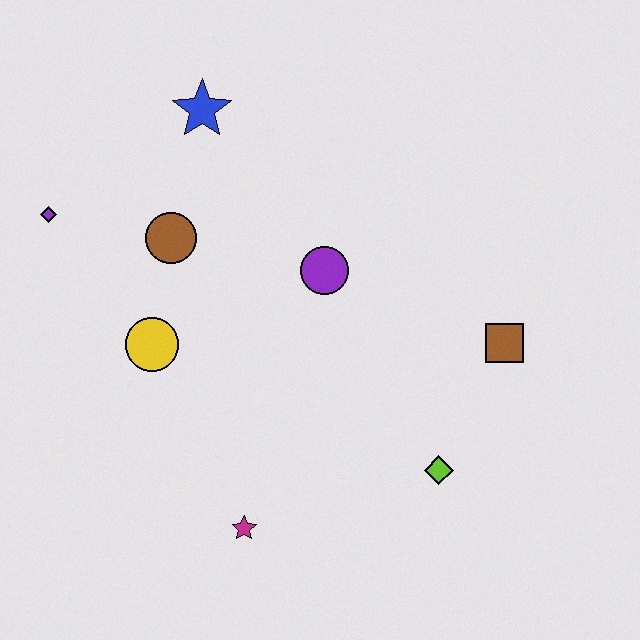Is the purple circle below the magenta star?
No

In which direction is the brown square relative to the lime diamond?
The brown square is above the lime diamond.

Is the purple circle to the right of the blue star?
Yes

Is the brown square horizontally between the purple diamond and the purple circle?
No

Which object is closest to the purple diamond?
The brown circle is closest to the purple diamond.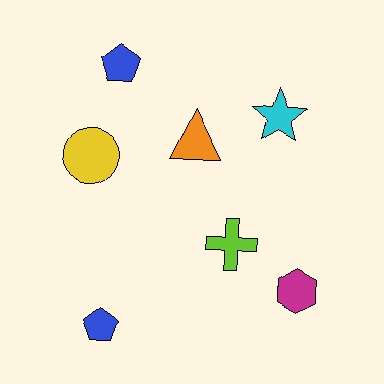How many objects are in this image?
There are 7 objects.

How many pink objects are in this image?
There are no pink objects.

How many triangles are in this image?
There is 1 triangle.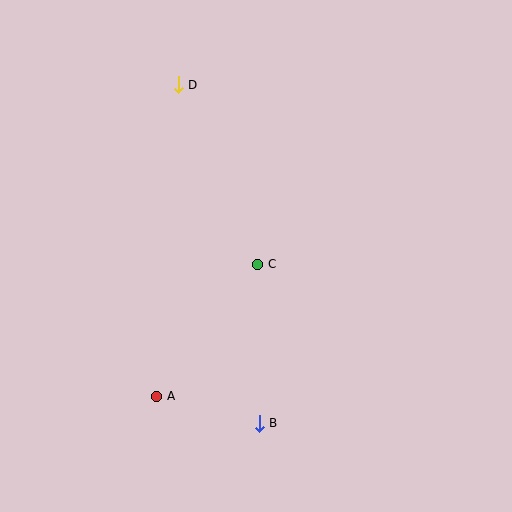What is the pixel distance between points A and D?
The distance between A and D is 312 pixels.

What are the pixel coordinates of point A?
Point A is at (157, 396).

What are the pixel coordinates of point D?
Point D is at (178, 85).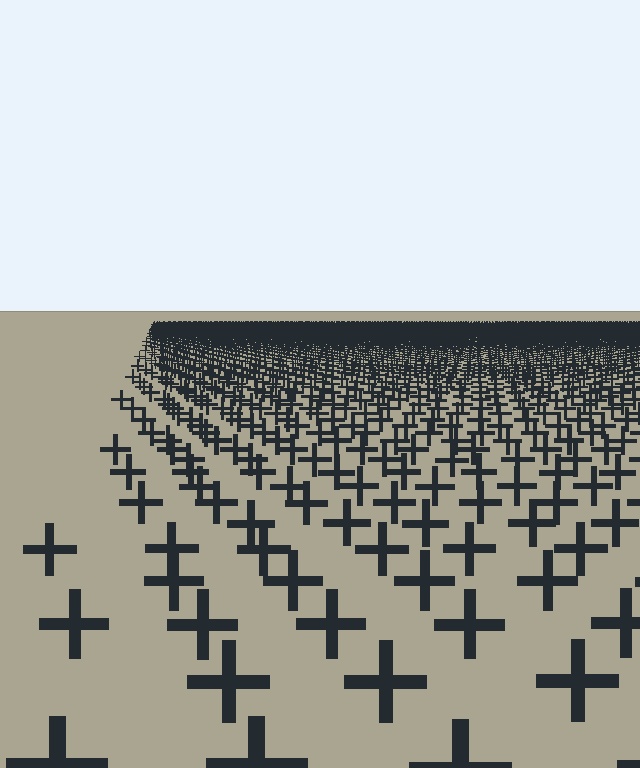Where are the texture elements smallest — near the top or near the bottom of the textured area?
Near the top.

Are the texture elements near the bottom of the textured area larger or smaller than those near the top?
Larger. Near the bottom, elements are closer to the viewer and appear at a bigger on-screen size.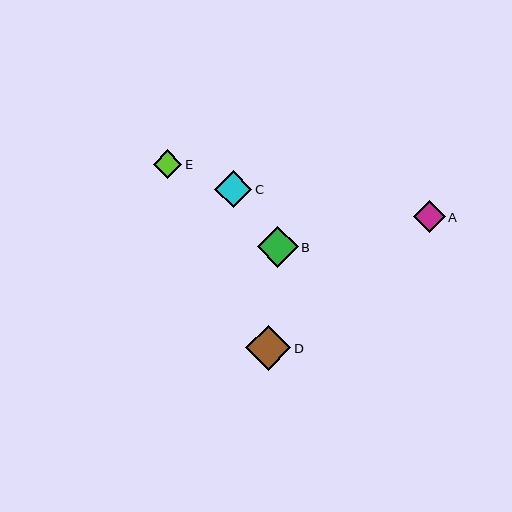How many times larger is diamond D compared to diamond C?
Diamond D is approximately 1.2 times the size of diamond C.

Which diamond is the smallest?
Diamond E is the smallest with a size of approximately 29 pixels.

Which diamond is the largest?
Diamond D is the largest with a size of approximately 45 pixels.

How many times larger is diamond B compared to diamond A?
Diamond B is approximately 1.3 times the size of diamond A.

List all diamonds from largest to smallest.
From largest to smallest: D, B, C, A, E.